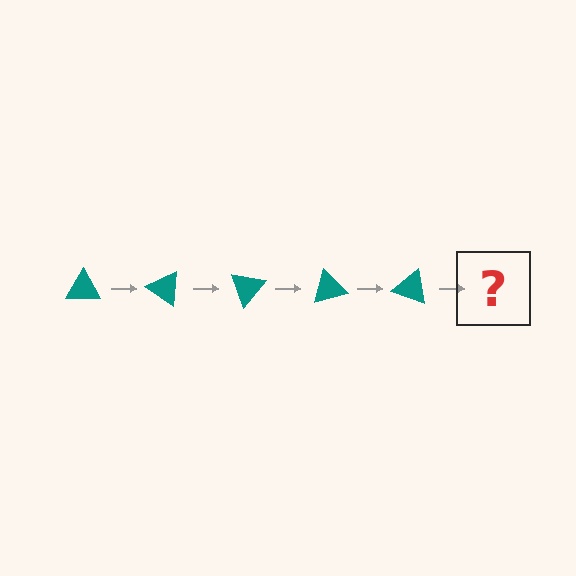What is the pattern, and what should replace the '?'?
The pattern is that the triangle rotates 35 degrees each step. The '?' should be a teal triangle rotated 175 degrees.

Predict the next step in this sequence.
The next step is a teal triangle rotated 175 degrees.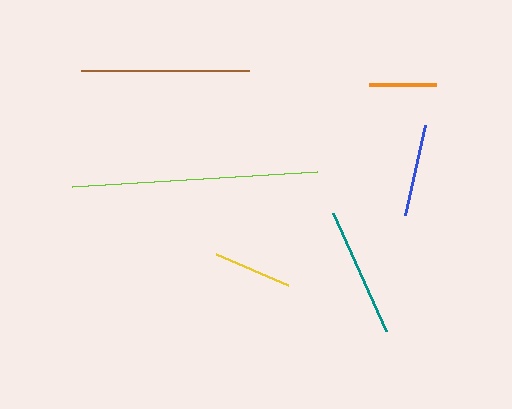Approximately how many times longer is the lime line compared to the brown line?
The lime line is approximately 1.5 times the length of the brown line.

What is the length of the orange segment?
The orange segment is approximately 67 pixels long.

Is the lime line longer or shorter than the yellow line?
The lime line is longer than the yellow line.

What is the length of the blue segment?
The blue segment is approximately 92 pixels long.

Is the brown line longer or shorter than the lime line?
The lime line is longer than the brown line.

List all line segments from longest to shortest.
From longest to shortest: lime, brown, teal, blue, yellow, orange.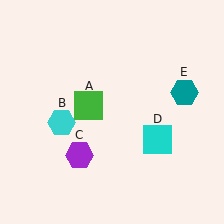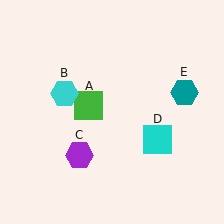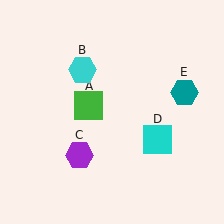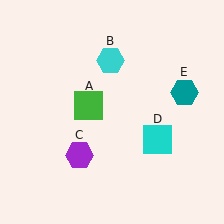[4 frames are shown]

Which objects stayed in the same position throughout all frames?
Green square (object A) and purple hexagon (object C) and cyan square (object D) and teal hexagon (object E) remained stationary.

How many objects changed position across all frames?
1 object changed position: cyan hexagon (object B).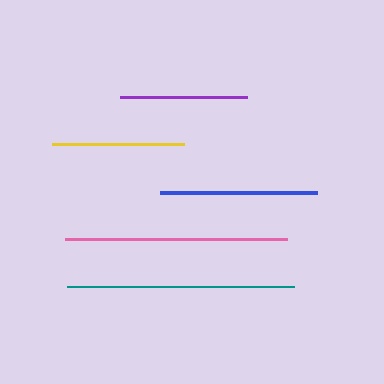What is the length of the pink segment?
The pink segment is approximately 221 pixels long.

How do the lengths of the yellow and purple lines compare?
The yellow and purple lines are approximately the same length.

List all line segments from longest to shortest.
From longest to shortest: teal, pink, blue, yellow, purple.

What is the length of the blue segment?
The blue segment is approximately 157 pixels long.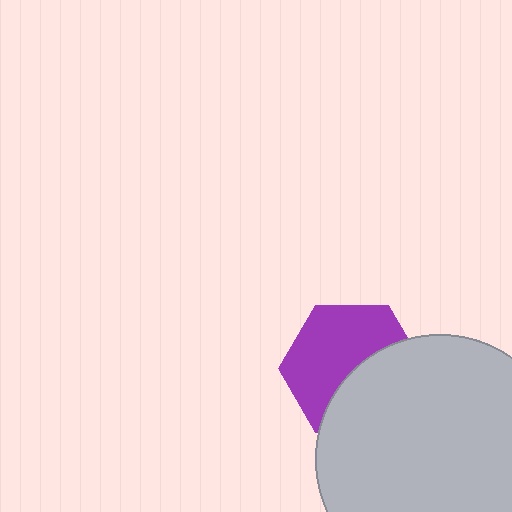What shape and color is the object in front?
The object in front is a light gray circle.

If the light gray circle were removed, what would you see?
You would see the complete purple hexagon.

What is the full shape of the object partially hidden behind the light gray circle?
The partially hidden object is a purple hexagon.